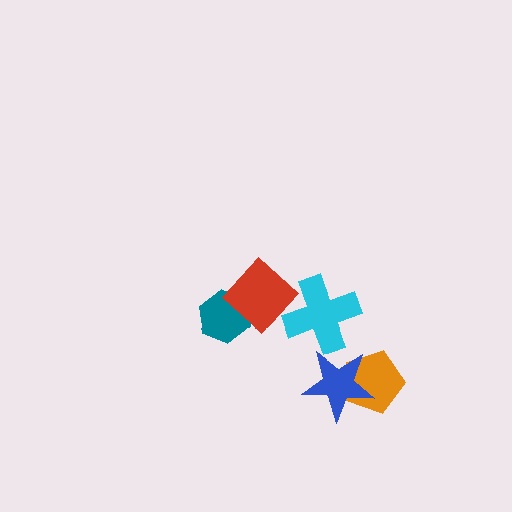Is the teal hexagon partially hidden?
Yes, it is partially covered by another shape.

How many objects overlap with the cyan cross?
1 object overlaps with the cyan cross.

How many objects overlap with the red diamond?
2 objects overlap with the red diamond.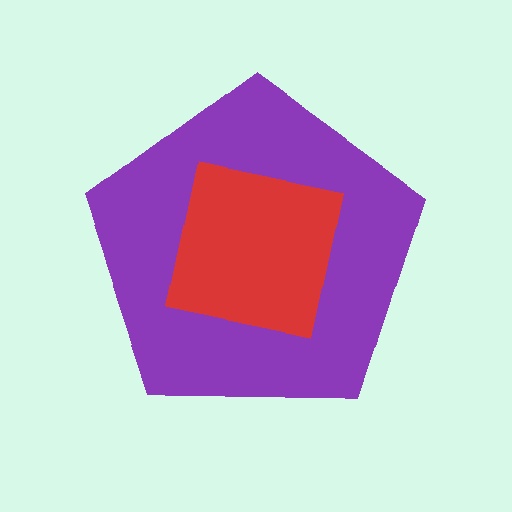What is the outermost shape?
The purple pentagon.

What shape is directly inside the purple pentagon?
The red square.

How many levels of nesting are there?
2.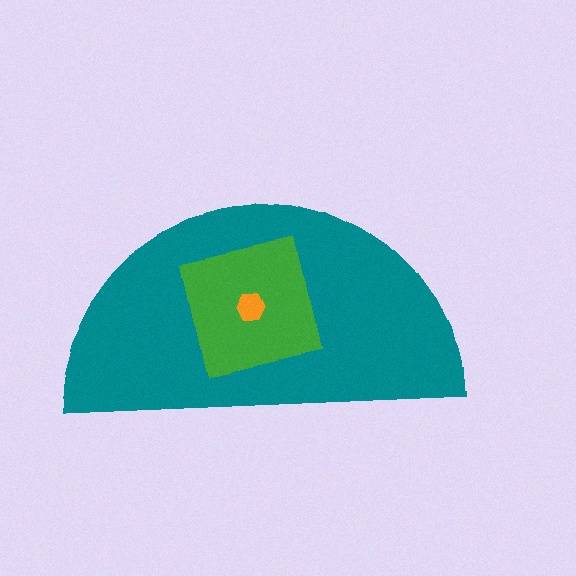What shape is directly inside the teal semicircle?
The green square.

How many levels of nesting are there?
3.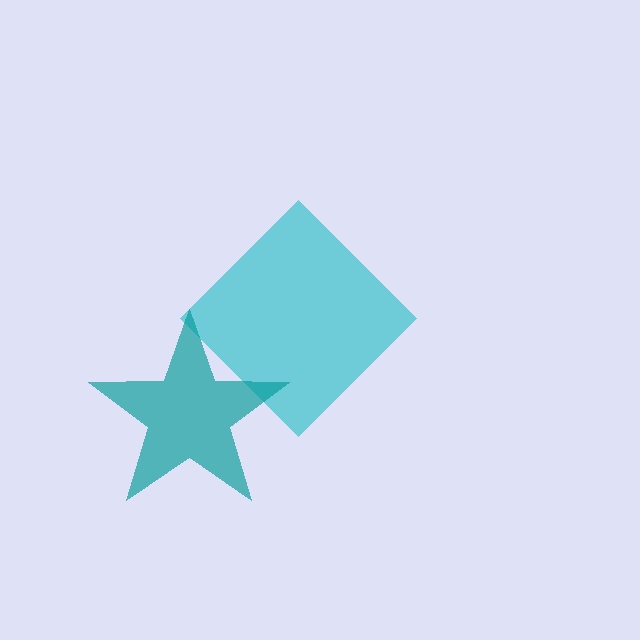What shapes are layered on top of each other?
The layered shapes are: a cyan diamond, a teal star.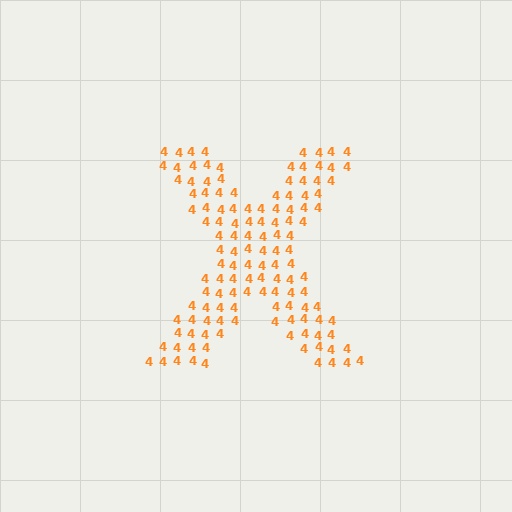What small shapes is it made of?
It is made of small digit 4's.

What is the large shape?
The large shape is the letter X.